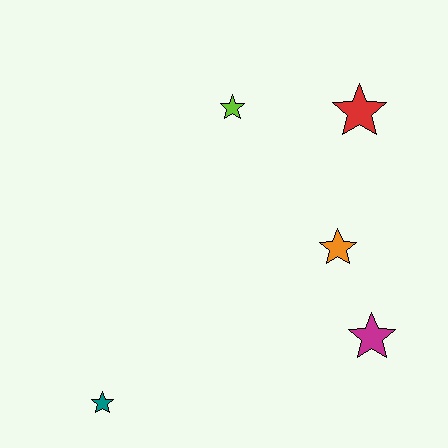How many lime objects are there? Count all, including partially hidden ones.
There is 1 lime object.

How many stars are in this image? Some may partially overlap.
There are 5 stars.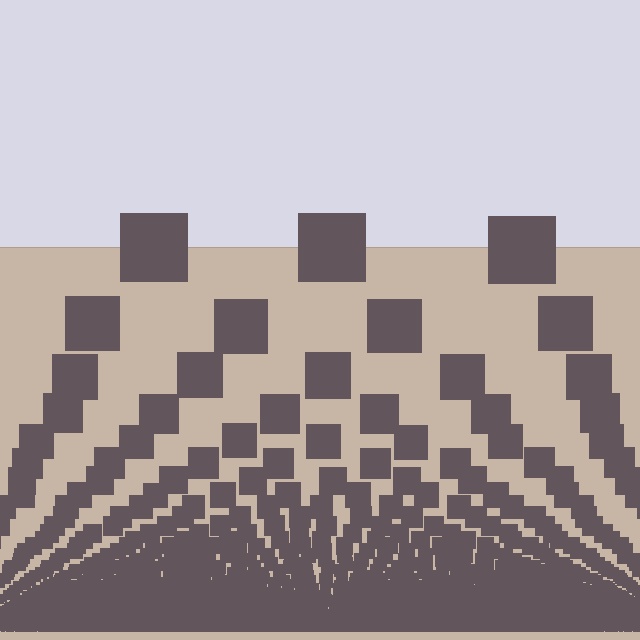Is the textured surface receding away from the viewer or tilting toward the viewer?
The surface appears to tilt toward the viewer. Texture elements get larger and sparser toward the top.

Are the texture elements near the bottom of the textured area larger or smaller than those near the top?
Smaller. The gradient is inverted — elements near the bottom are smaller and denser.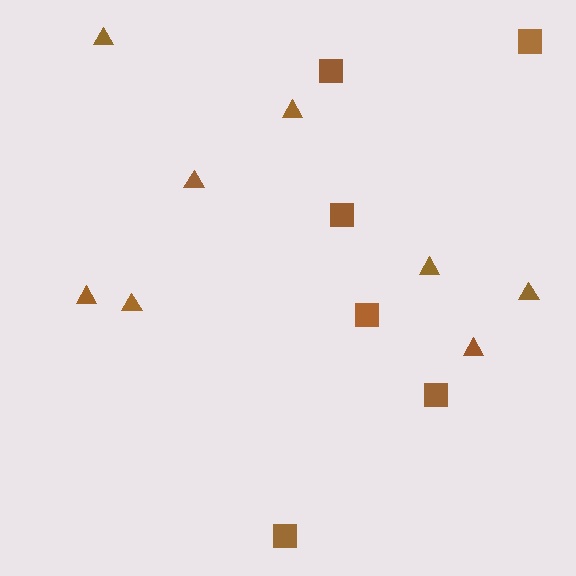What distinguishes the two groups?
There are 2 groups: one group of triangles (8) and one group of squares (6).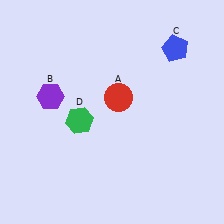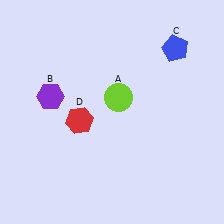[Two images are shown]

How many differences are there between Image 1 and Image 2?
There are 2 differences between the two images.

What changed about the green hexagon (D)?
In Image 1, D is green. In Image 2, it changed to red.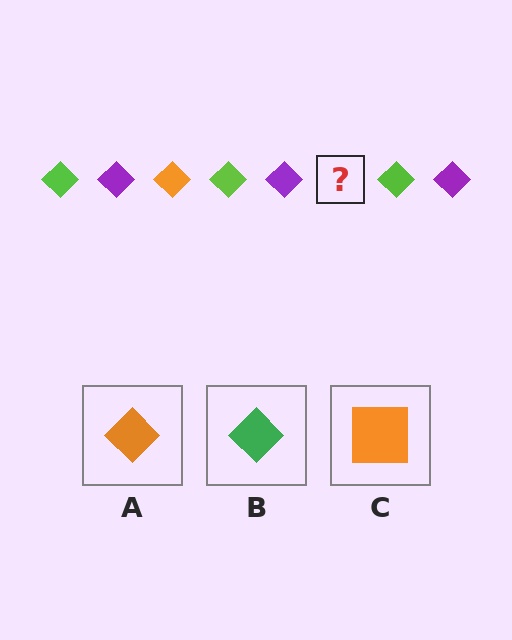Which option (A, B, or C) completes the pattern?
A.